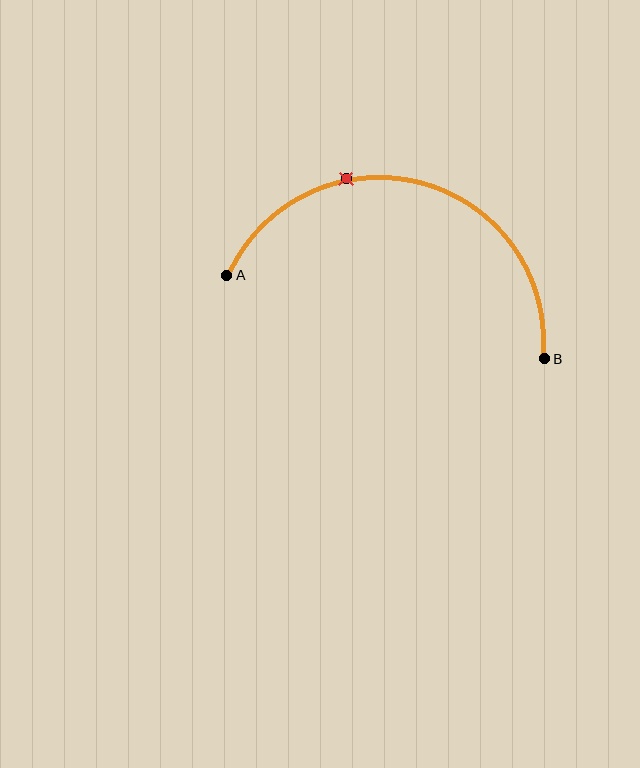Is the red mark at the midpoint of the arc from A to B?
No. The red mark lies on the arc but is closer to endpoint A. The arc midpoint would be at the point on the curve equidistant along the arc from both A and B.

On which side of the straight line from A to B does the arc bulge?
The arc bulges above the straight line connecting A and B.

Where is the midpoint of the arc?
The arc midpoint is the point on the curve farthest from the straight line joining A and B. It sits above that line.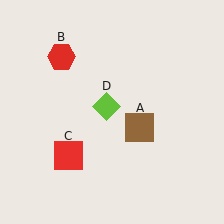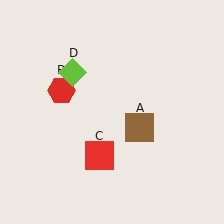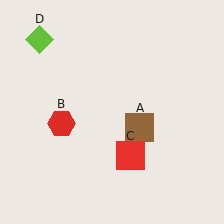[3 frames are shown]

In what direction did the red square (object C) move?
The red square (object C) moved right.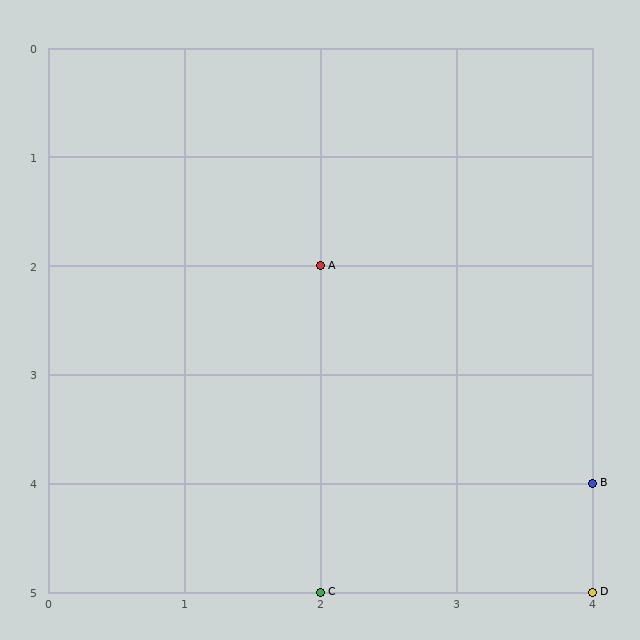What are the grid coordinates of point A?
Point A is at grid coordinates (2, 2).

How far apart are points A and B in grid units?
Points A and B are 2 columns and 2 rows apart (about 2.8 grid units diagonally).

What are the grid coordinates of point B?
Point B is at grid coordinates (4, 4).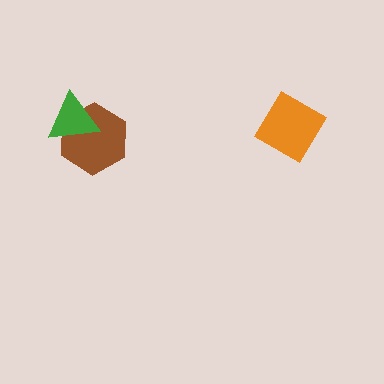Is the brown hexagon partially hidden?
Yes, it is partially covered by another shape.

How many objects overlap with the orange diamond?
0 objects overlap with the orange diamond.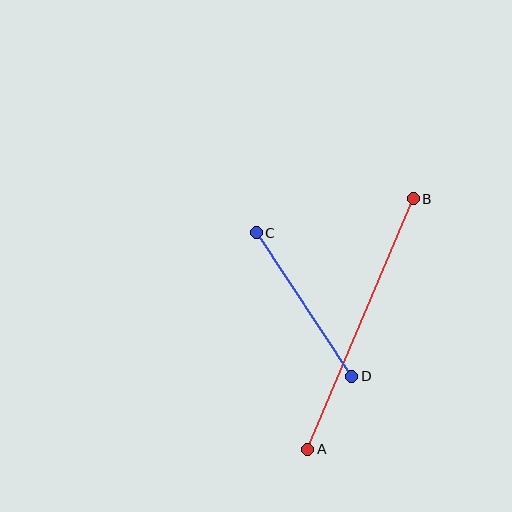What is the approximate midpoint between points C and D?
The midpoint is at approximately (304, 305) pixels.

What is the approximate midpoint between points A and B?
The midpoint is at approximately (361, 324) pixels.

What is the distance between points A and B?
The distance is approximately 272 pixels.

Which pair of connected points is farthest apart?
Points A and B are farthest apart.